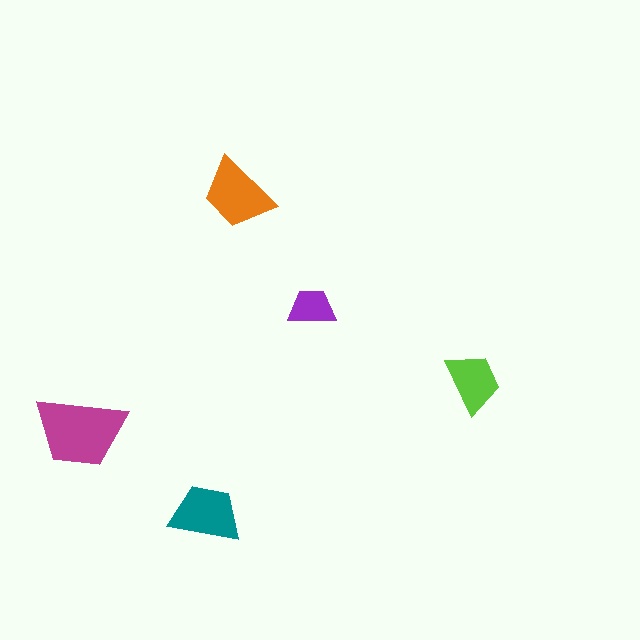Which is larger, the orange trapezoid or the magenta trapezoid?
The magenta one.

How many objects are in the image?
There are 5 objects in the image.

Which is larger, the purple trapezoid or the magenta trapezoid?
The magenta one.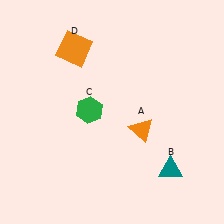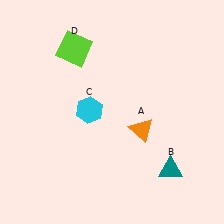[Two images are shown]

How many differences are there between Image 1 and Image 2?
There are 2 differences between the two images.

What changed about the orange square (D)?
In Image 1, D is orange. In Image 2, it changed to lime.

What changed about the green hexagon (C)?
In Image 1, C is green. In Image 2, it changed to cyan.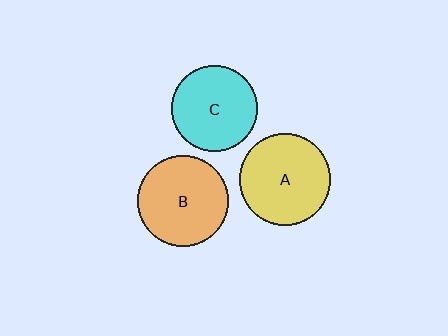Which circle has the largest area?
Circle B (orange).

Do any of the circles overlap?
No, none of the circles overlap.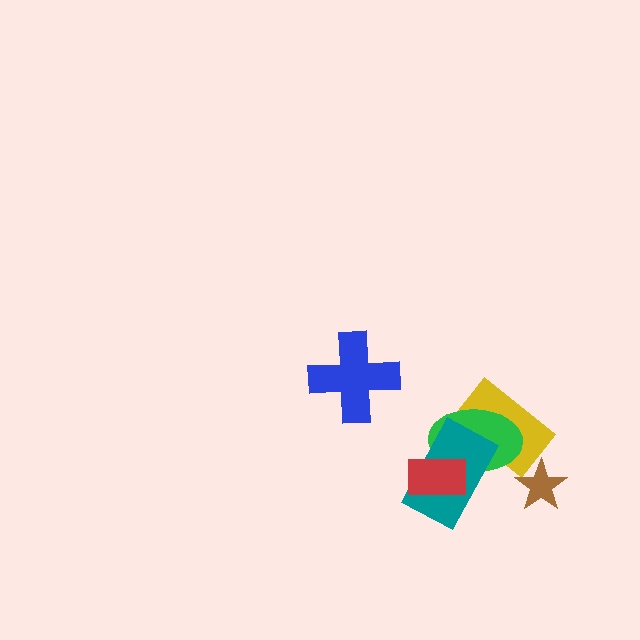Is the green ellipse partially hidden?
Yes, it is partially covered by another shape.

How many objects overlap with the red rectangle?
2 objects overlap with the red rectangle.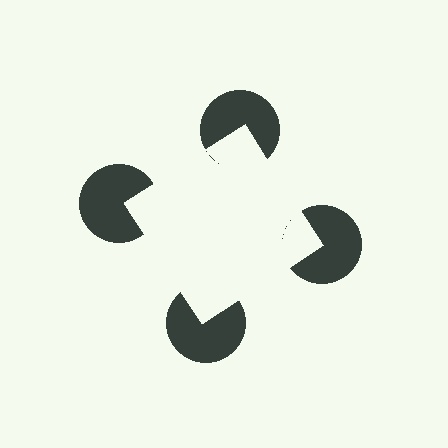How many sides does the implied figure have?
4 sides.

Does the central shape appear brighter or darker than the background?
It typically appears slightly brighter than the background, even though no actual brightness change is drawn.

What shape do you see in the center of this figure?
An illusory square — its edges are inferred from the aligned wedge cuts in the pac-man discs, not physically drawn.